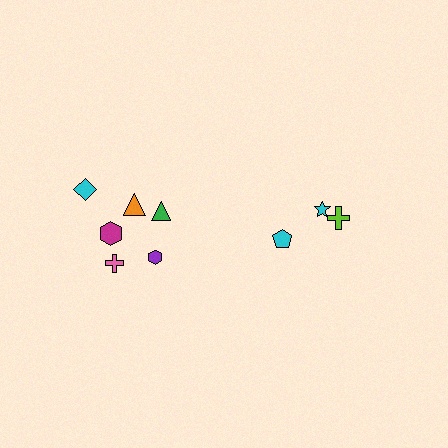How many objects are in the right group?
There are 3 objects.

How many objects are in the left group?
There are 6 objects.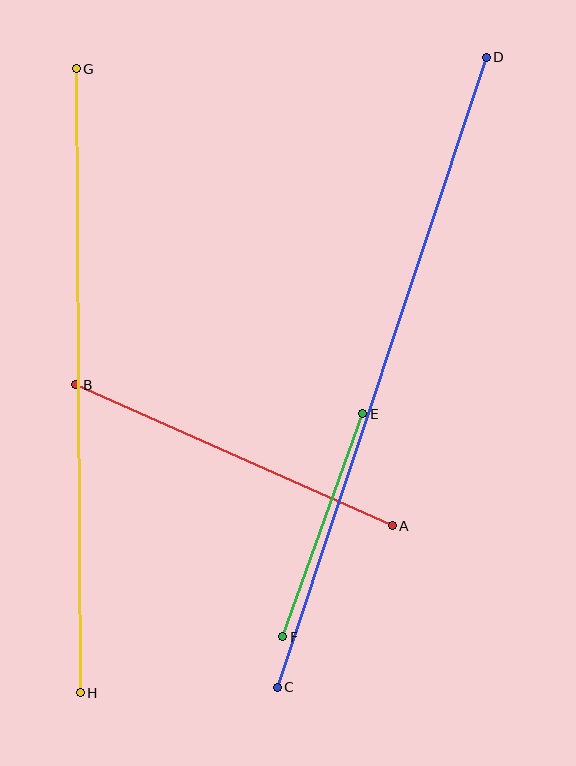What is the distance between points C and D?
The distance is approximately 664 pixels.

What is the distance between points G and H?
The distance is approximately 624 pixels.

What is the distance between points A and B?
The distance is approximately 346 pixels.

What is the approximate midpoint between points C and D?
The midpoint is at approximately (382, 372) pixels.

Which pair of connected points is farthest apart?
Points C and D are farthest apart.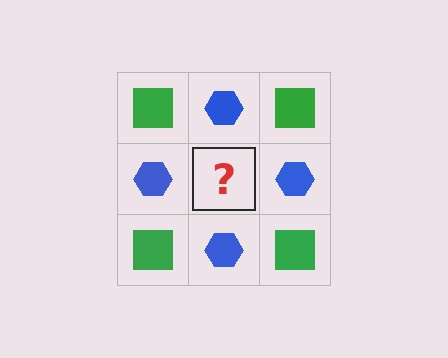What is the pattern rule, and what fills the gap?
The rule is that it alternates green square and blue hexagon in a checkerboard pattern. The gap should be filled with a green square.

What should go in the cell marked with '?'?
The missing cell should contain a green square.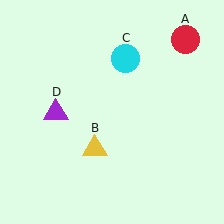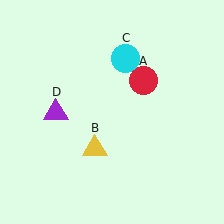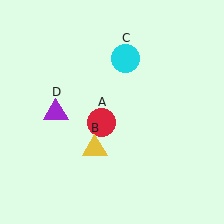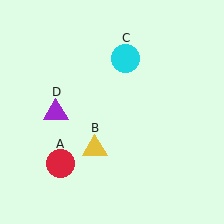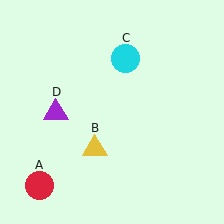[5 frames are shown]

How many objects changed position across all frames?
1 object changed position: red circle (object A).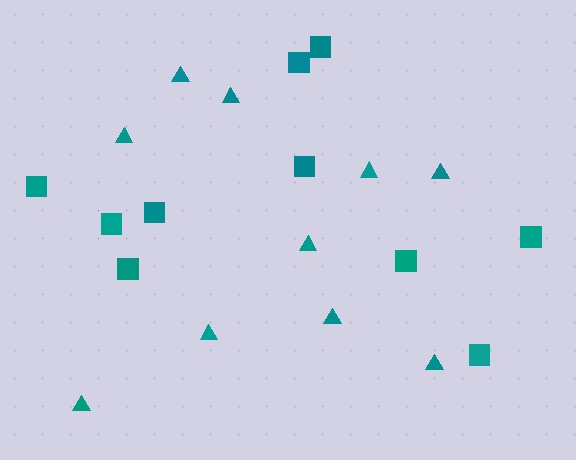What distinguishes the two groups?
There are 2 groups: one group of triangles (10) and one group of squares (10).